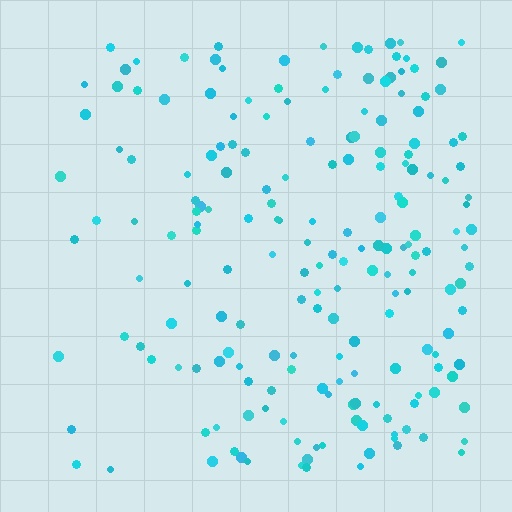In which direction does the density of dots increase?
From left to right, with the right side densest.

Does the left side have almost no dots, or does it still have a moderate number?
Still a moderate number, just noticeably fewer than the right.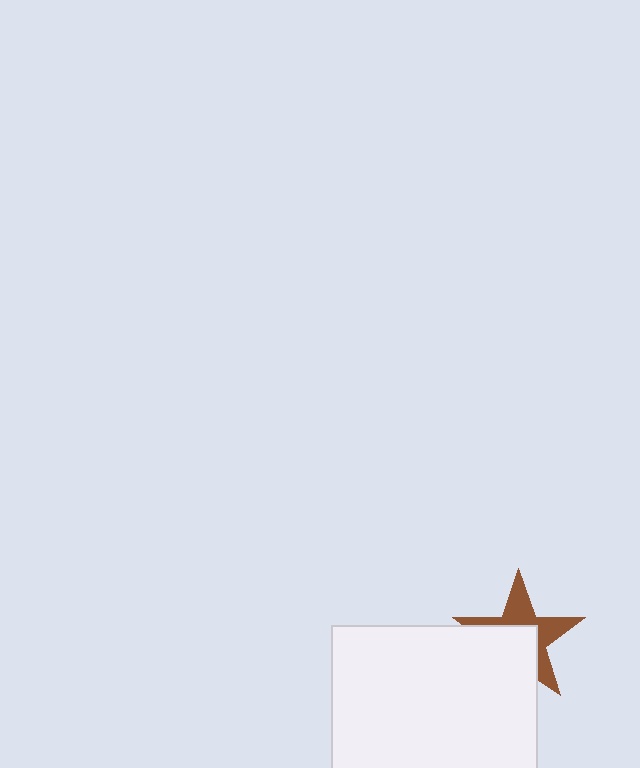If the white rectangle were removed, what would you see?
You would see the complete brown star.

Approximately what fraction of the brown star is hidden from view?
Roughly 49% of the brown star is hidden behind the white rectangle.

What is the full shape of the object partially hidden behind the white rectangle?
The partially hidden object is a brown star.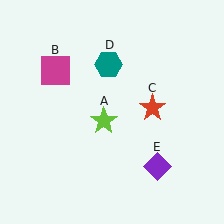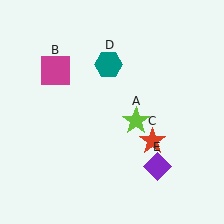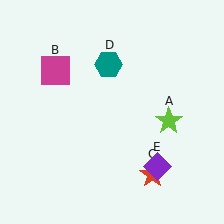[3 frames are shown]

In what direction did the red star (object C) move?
The red star (object C) moved down.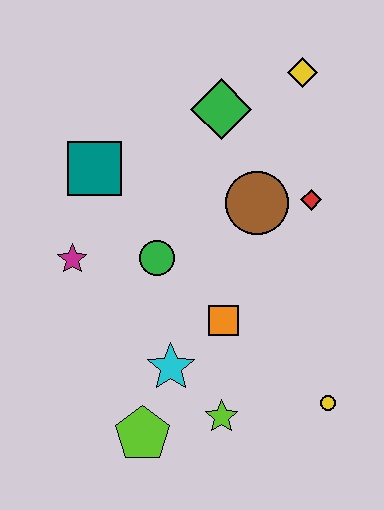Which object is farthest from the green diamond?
The lime pentagon is farthest from the green diamond.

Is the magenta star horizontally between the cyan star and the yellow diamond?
No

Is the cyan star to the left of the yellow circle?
Yes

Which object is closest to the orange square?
The cyan star is closest to the orange square.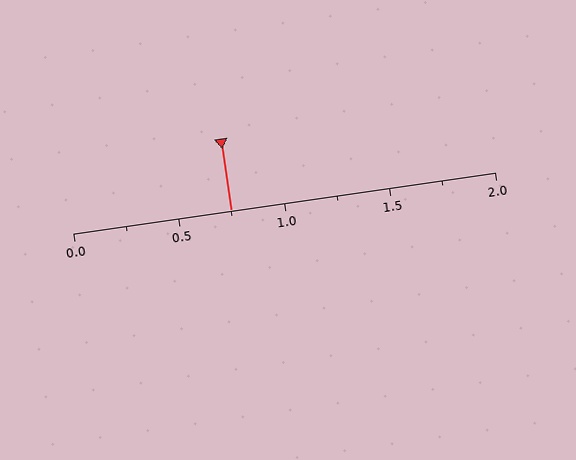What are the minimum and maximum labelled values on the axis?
The axis runs from 0.0 to 2.0.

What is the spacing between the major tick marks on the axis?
The major ticks are spaced 0.5 apart.